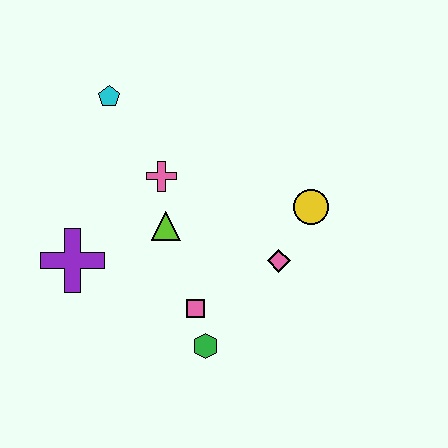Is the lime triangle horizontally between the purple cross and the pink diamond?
Yes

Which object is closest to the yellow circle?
The pink diamond is closest to the yellow circle.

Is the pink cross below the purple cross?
No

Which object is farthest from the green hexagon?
The cyan pentagon is farthest from the green hexagon.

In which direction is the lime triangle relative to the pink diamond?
The lime triangle is to the left of the pink diamond.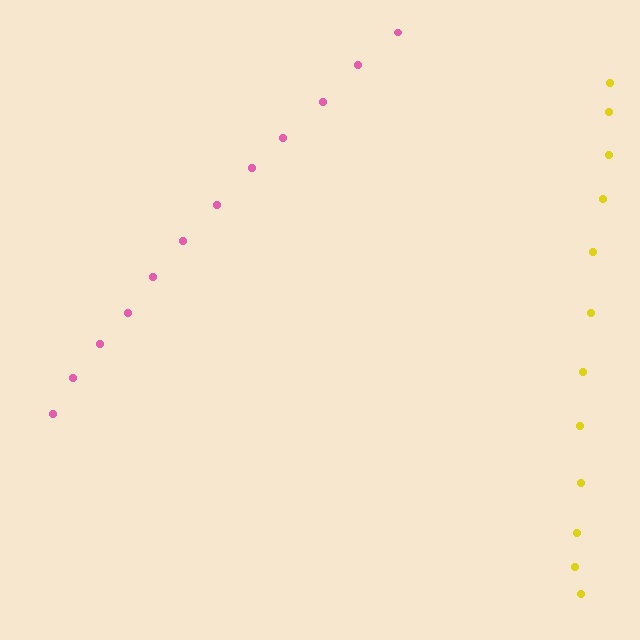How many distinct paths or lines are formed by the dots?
There are 2 distinct paths.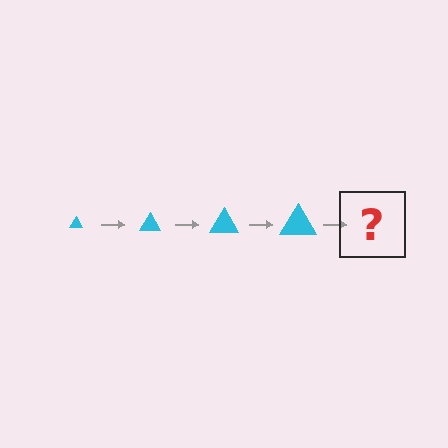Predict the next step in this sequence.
The next step is a cyan triangle, larger than the previous one.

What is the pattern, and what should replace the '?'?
The pattern is that the triangle gets progressively larger each step. The '?' should be a cyan triangle, larger than the previous one.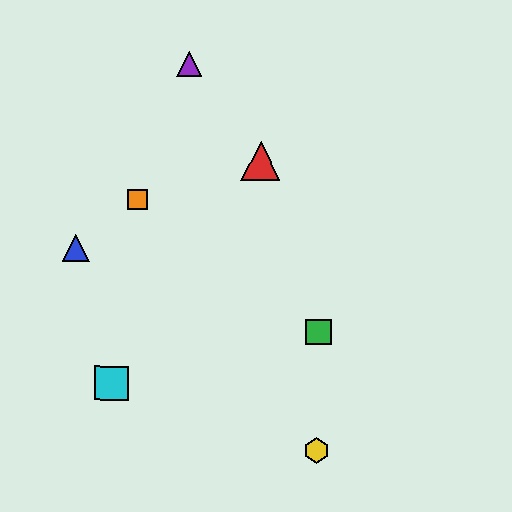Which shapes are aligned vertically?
The green square, the yellow hexagon are aligned vertically.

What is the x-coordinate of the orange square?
The orange square is at x≈138.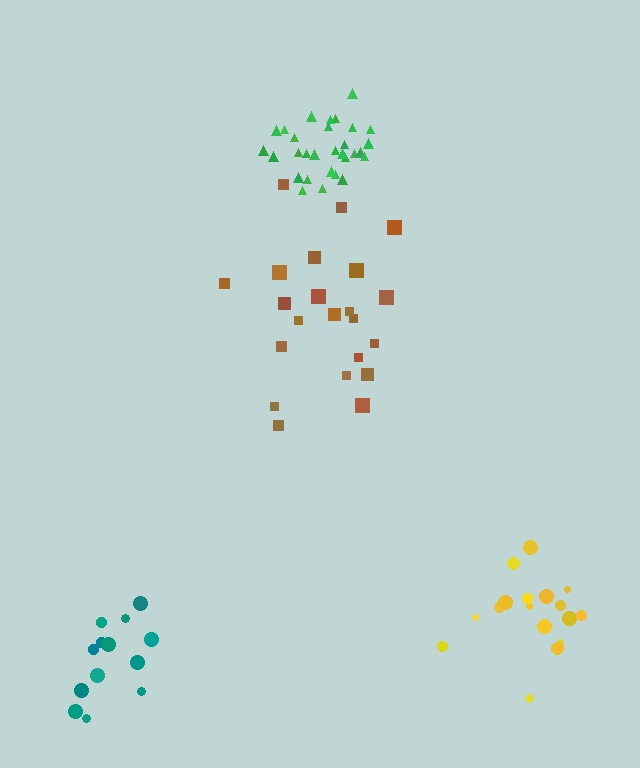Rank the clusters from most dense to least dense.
green, teal, brown, yellow.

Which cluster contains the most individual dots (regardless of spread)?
Green (30).